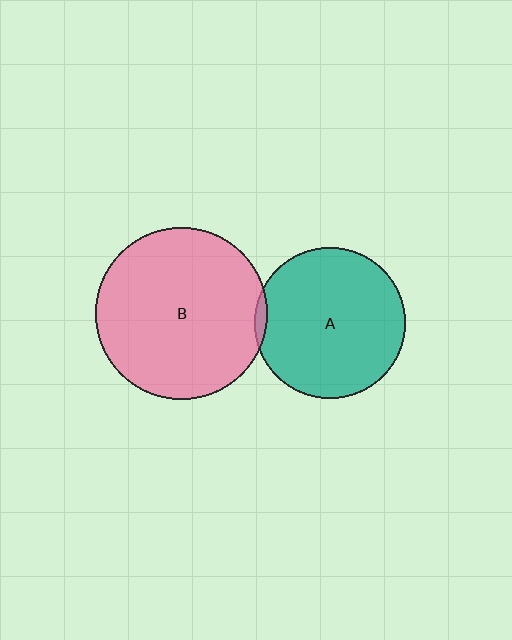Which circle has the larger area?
Circle B (pink).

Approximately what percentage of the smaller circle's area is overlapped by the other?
Approximately 5%.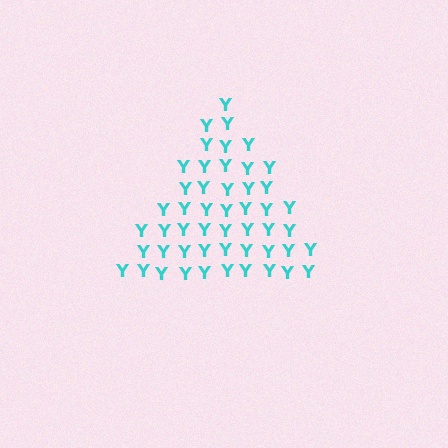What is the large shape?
The large shape is a triangle.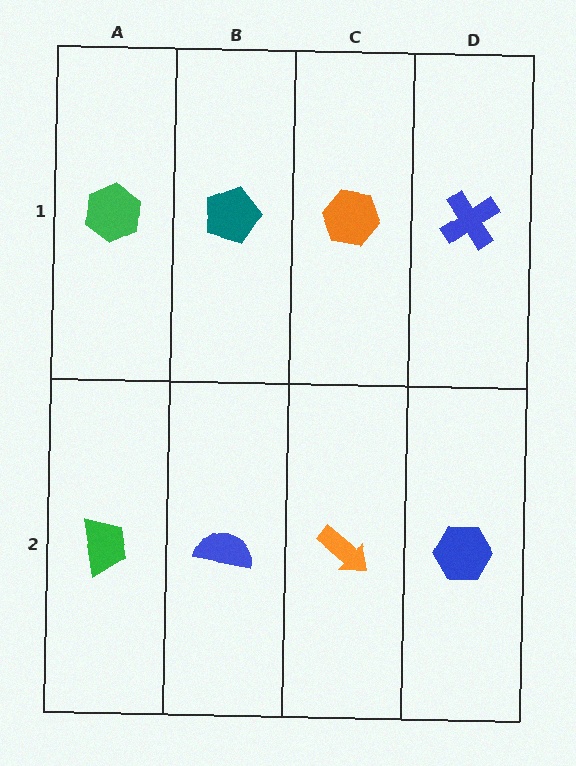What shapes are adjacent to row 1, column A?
A green trapezoid (row 2, column A), a teal pentagon (row 1, column B).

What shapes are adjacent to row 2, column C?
An orange hexagon (row 1, column C), a blue semicircle (row 2, column B), a blue hexagon (row 2, column D).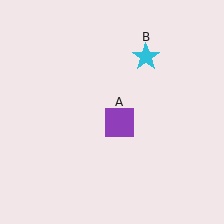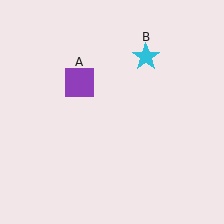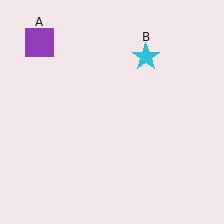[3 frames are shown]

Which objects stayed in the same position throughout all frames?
Cyan star (object B) remained stationary.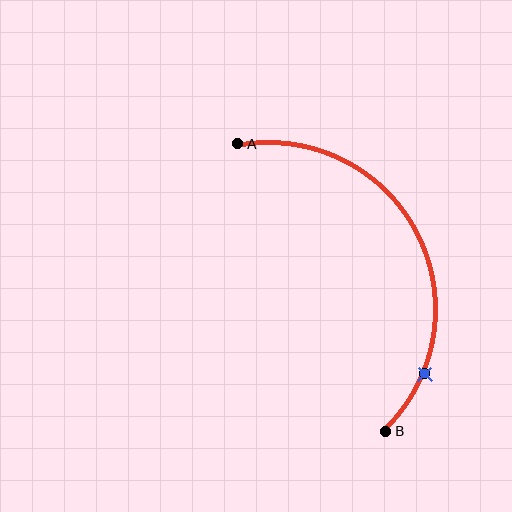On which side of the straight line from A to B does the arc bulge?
The arc bulges to the right of the straight line connecting A and B.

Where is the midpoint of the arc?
The arc midpoint is the point on the curve farthest from the straight line joining A and B. It sits to the right of that line.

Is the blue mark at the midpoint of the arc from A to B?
No. The blue mark lies on the arc but is closer to endpoint B. The arc midpoint would be at the point on the curve equidistant along the arc from both A and B.